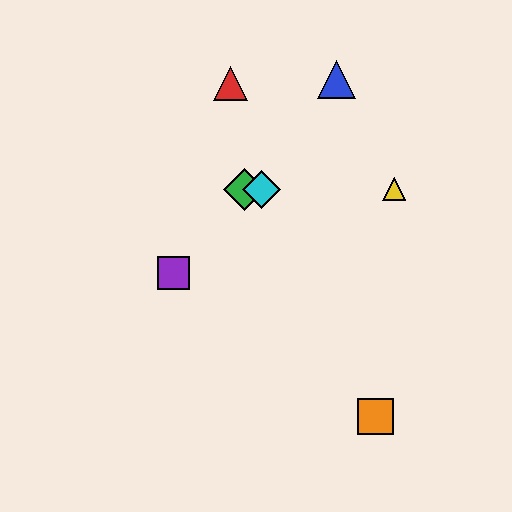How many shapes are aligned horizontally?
3 shapes (the green diamond, the yellow triangle, the cyan diamond) are aligned horizontally.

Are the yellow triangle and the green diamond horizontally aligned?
Yes, both are at y≈189.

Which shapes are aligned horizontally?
The green diamond, the yellow triangle, the cyan diamond are aligned horizontally.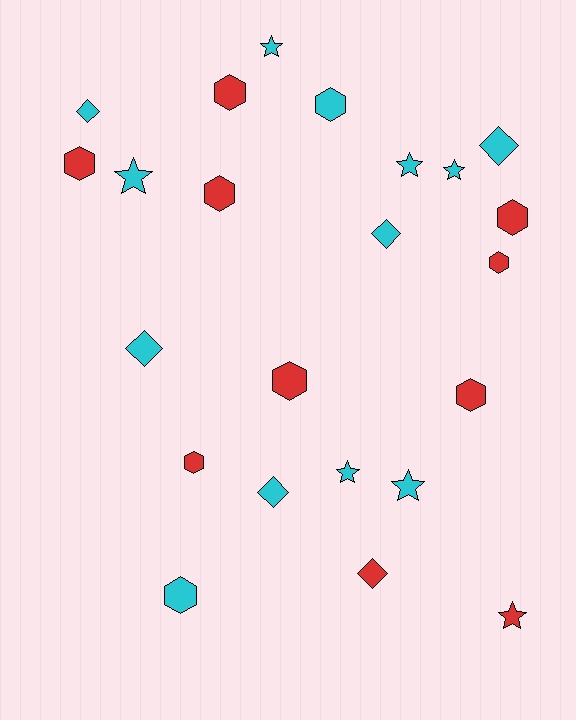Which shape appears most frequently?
Hexagon, with 10 objects.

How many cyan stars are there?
There are 6 cyan stars.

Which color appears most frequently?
Cyan, with 13 objects.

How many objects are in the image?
There are 23 objects.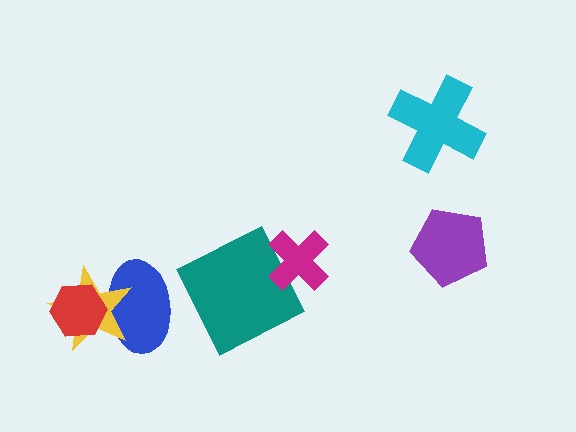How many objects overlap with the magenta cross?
1 object overlaps with the magenta cross.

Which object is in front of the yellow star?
The red hexagon is in front of the yellow star.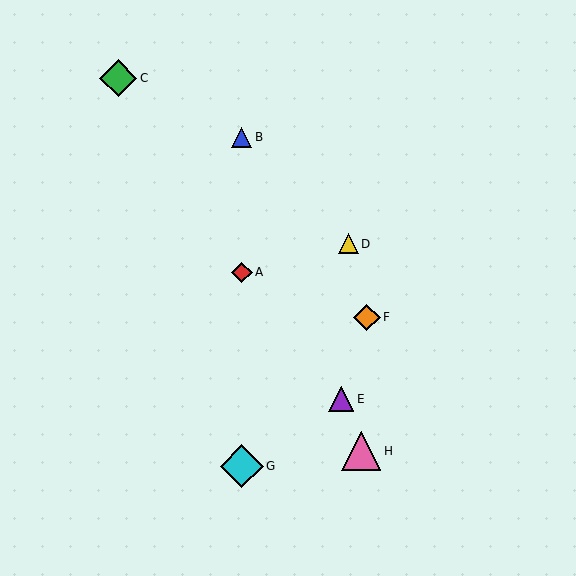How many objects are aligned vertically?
3 objects (A, B, G) are aligned vertically.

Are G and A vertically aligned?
Yes, both are at x≈242.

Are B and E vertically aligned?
No, B is at x≈242 and E is at x≈341.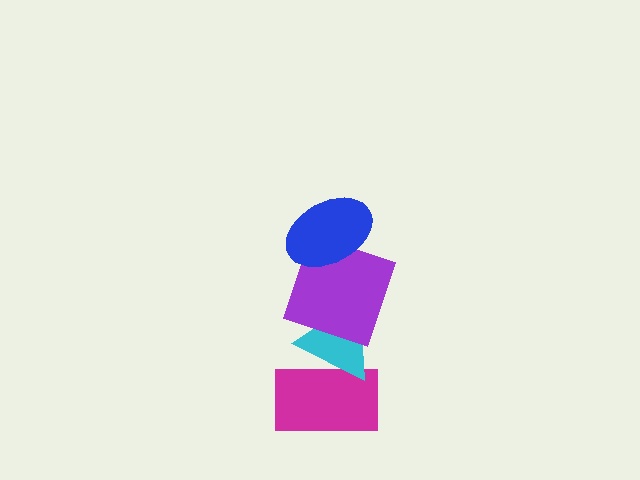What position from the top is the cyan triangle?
The cyan triangle is 3rd from the top.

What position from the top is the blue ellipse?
The blue ellipse is 1st from the top.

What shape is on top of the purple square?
The blue ellipse is on top of the purple square.